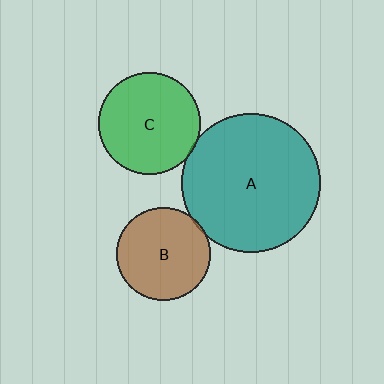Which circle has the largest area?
Circle A (teal).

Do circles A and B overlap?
Yes.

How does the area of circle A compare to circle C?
Approximately 1.8 times.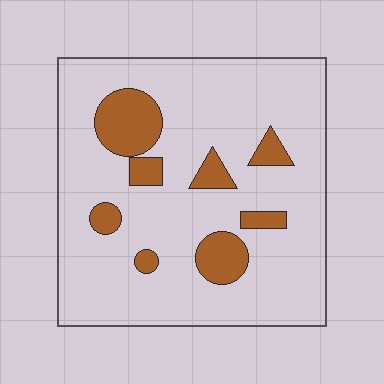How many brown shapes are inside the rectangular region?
8.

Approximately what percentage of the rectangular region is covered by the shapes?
Approximately 15%.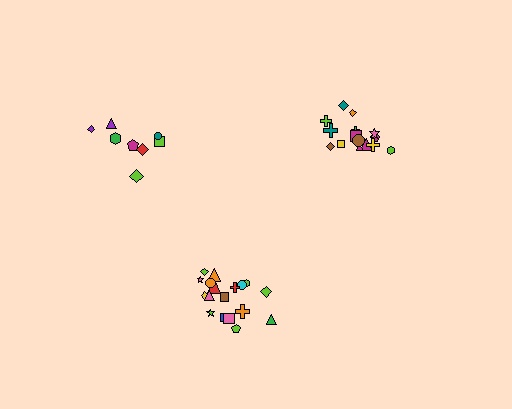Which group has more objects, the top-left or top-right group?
The top-right group.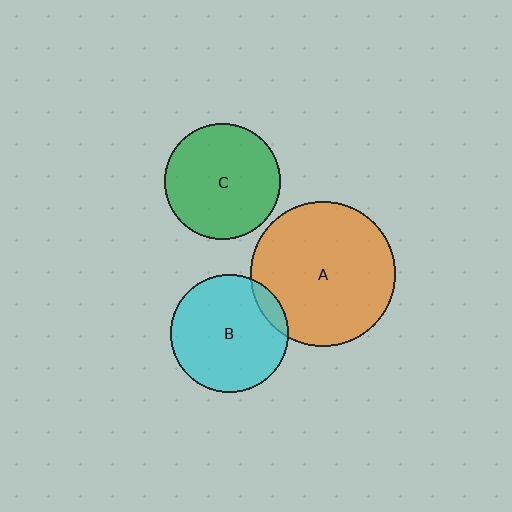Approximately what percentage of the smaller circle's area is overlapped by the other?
Approximately 10%.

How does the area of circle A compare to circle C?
Approximately 1.6 times.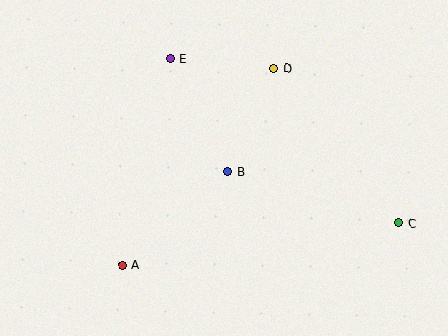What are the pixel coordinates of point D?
Point D is at (274, 68).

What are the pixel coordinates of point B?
Point B is at (228, 172).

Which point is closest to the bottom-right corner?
Point C is closest to the bottom-right corner.